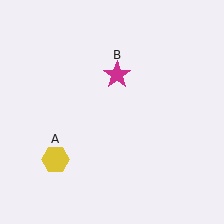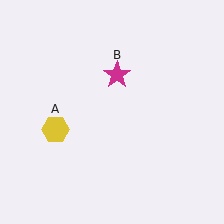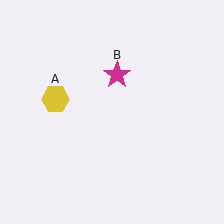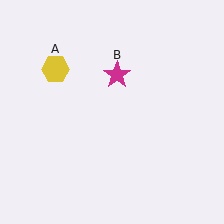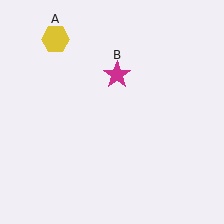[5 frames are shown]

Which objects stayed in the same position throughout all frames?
Magenta star (object B) remained stationary.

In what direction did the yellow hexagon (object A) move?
The yellow hexagon (object A) moved up.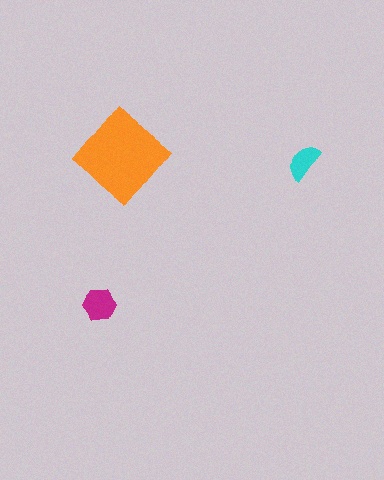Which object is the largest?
The orange diamond.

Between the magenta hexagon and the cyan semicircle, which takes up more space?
The magenta hexagon.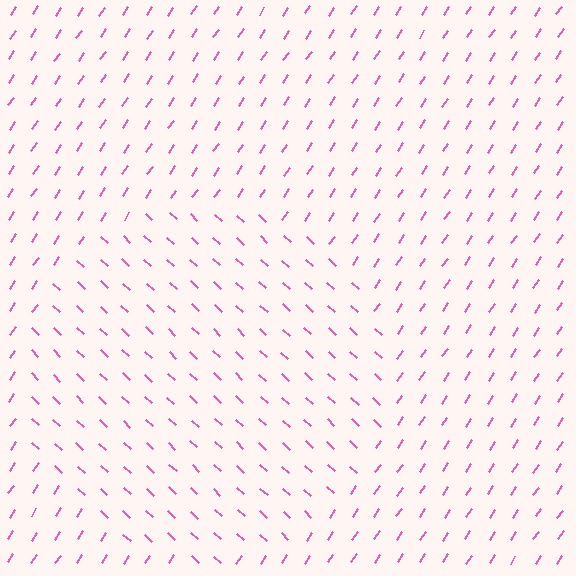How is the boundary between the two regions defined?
The boundary is defined purely by a change in line orientation (approximately 81 degrees difference). All lines are the same color and thickness.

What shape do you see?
I see a circle.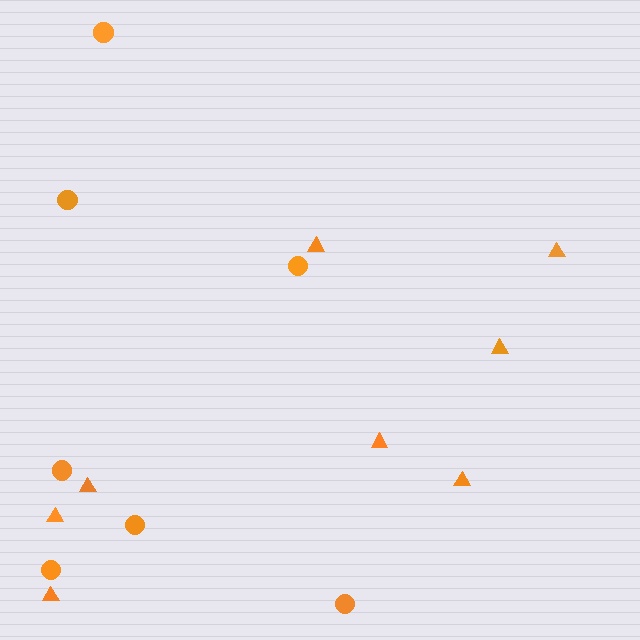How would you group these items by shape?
There are 2 groups: one group of circles (7) and one group of triangles (8).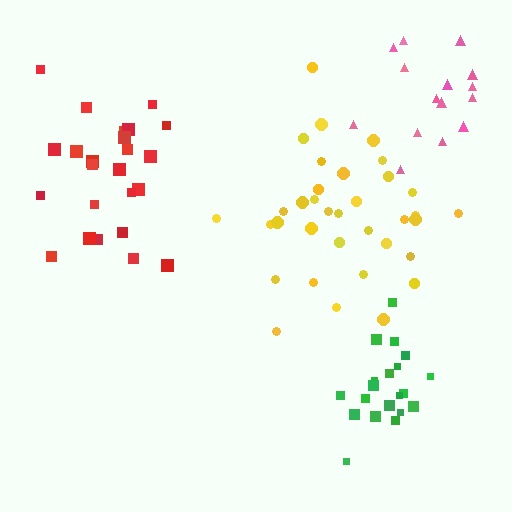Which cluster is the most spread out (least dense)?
Pink.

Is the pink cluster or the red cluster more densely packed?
Red.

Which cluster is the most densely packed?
Green.